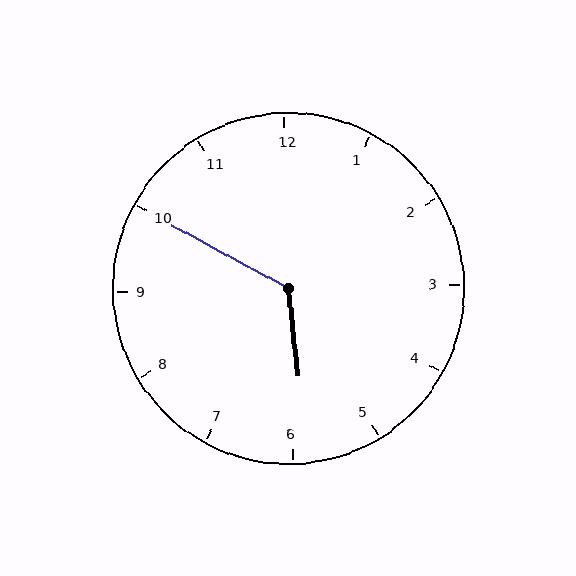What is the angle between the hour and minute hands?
Approximately 125 degrees.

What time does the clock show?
5:50.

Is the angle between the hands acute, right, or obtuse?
It is obtuse.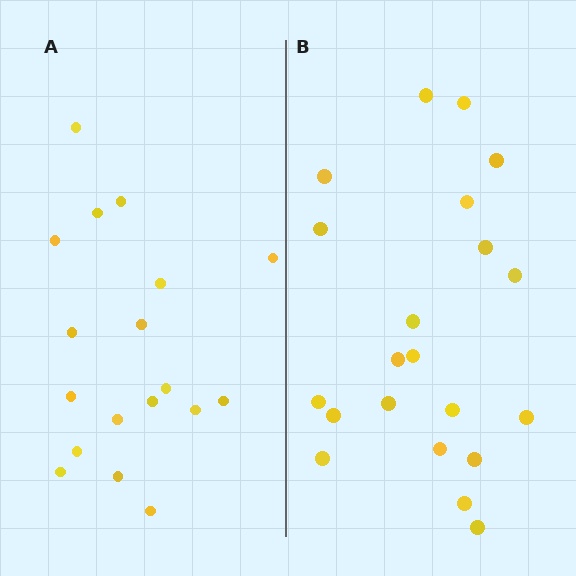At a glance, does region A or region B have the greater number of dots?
Region B (the right region) has more dots.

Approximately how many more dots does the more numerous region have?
Region B has just a few more — roughly 2 or 3 more dots than region A.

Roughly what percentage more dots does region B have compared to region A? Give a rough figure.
About 15% more.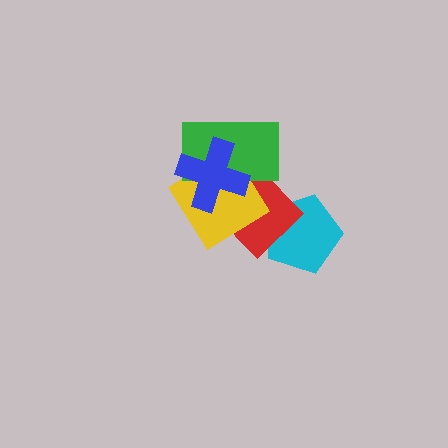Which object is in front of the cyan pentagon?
The red diamond is in front of the cyan pentagon.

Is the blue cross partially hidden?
No, no other shape covers it.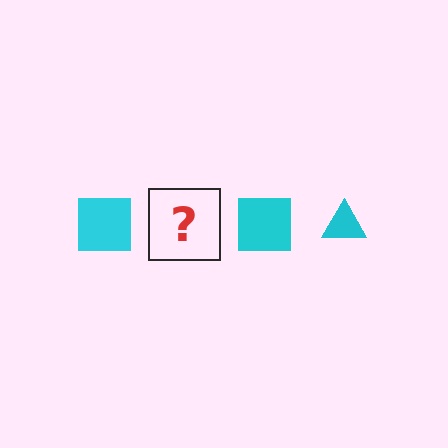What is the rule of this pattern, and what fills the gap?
The rule is that the pattern cycles through square, triangle shapes in cyan. The gap should be filled with a cyan triangle.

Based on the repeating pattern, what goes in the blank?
The blank should be a cyan triangle.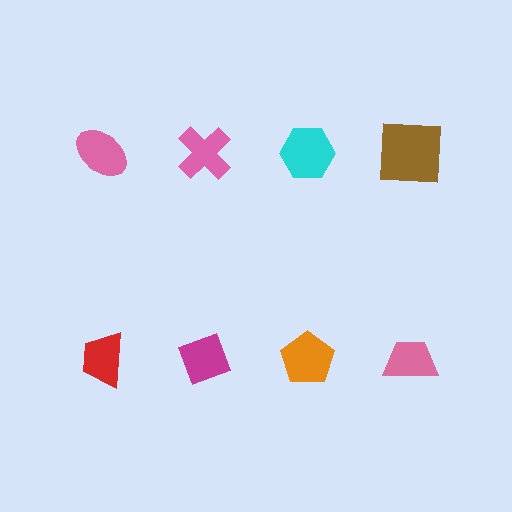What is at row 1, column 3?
A cyan hexagon.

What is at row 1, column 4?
A brown square.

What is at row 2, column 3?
An orange pentagon.